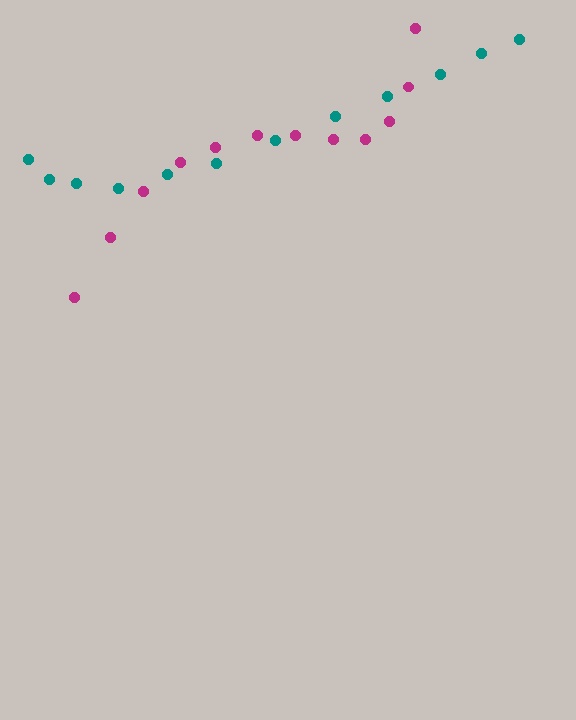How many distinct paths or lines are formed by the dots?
There are 2 distinct paths.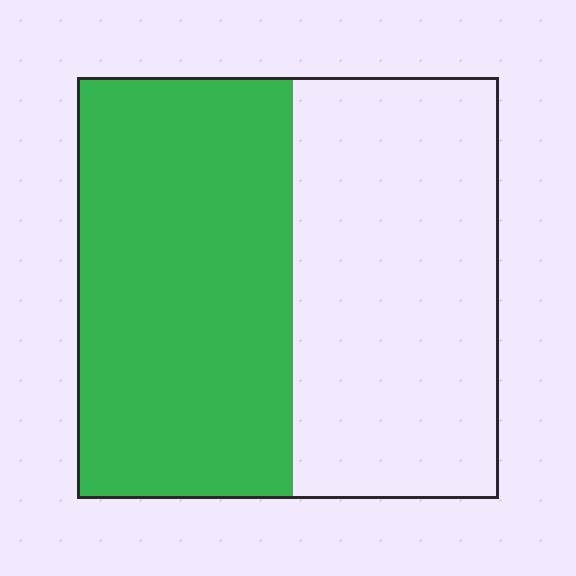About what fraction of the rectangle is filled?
About one half (1/2).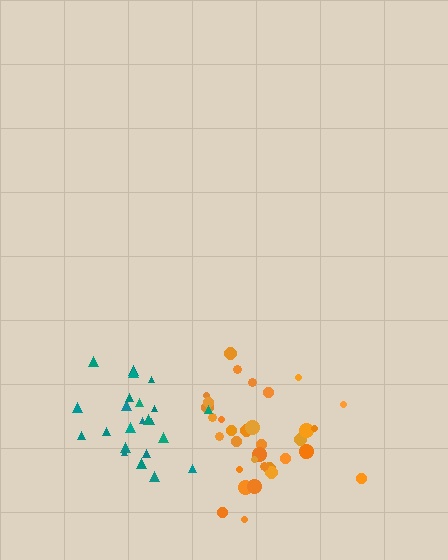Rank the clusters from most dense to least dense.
teal, orange.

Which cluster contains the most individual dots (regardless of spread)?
Orange (34).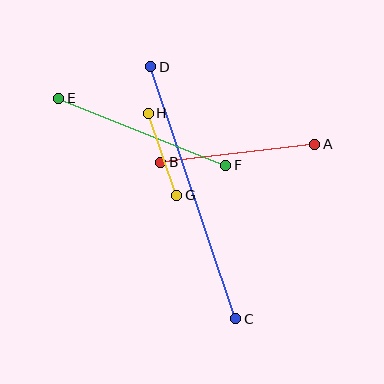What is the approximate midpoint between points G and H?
The midpoint is at approximately (163, 154) pixels.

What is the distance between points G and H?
The distance is approximately 86 pixels.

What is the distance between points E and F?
The distance is approximately 180 pixels.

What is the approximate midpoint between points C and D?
The midpoint is at approximately (193, 193) pixels.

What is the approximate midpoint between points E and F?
The midpoint is at approximately (142, 132) pixels.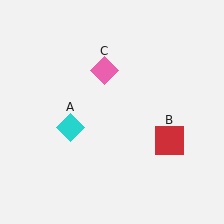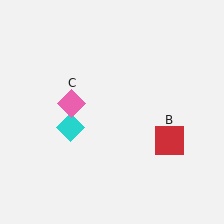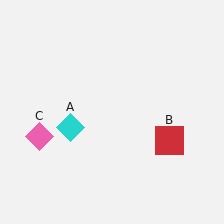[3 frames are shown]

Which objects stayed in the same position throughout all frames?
Cyan diamond (object A) and red square (object B) remained stationary.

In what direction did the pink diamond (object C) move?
The pink diamond (object C) moved down and to the left.